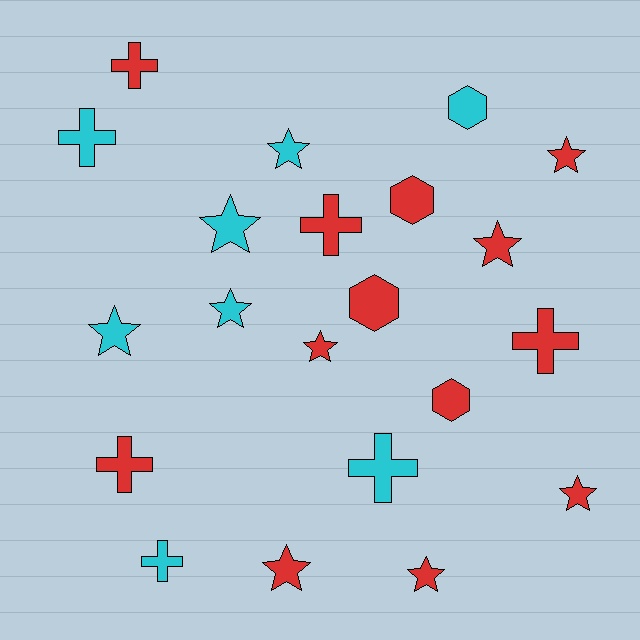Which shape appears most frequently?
Star, with 10 objects.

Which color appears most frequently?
Red, with 13 objects.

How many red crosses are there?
There are 4 red crosses.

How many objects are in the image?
There are 21 objects.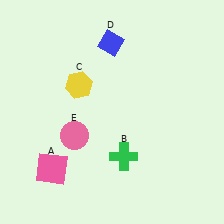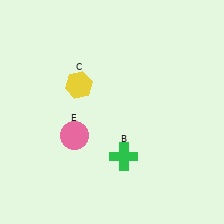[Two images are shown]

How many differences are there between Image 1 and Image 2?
There are 2 differences between the two images.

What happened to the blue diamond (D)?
The blue diamond (D) was removed in Image 2. It was in the top-left area of Image 1.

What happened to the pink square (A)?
The pink square (A) was removed in Image 2. It was in the bottom-left area of Image 1.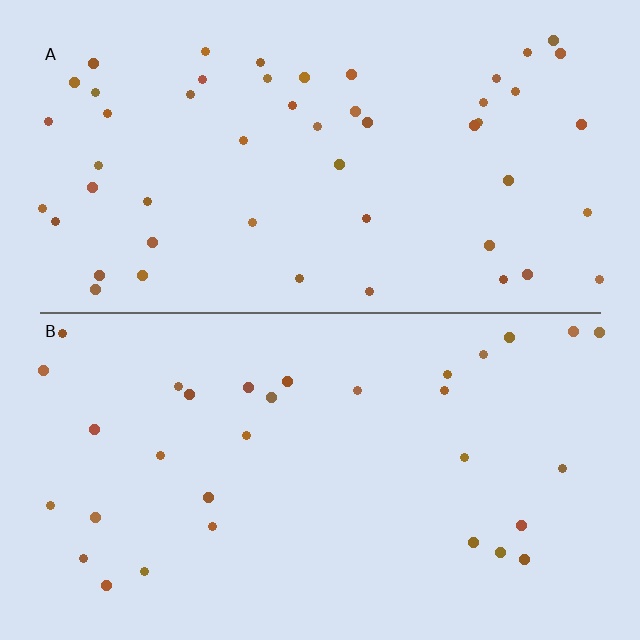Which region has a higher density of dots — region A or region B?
A (the top).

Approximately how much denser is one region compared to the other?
Approximately 1.6× — region A over region B.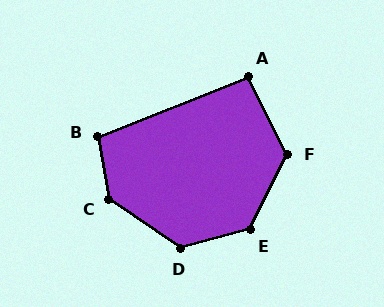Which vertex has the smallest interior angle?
A, at approximately 95 degrees.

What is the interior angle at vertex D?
Approximately 131 degrees (obtuse).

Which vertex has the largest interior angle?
C, at approximately 133 degrees.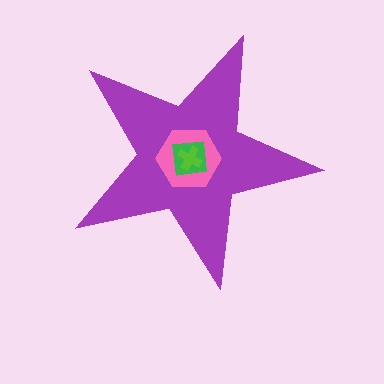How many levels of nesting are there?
4.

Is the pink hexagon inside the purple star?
Yes.